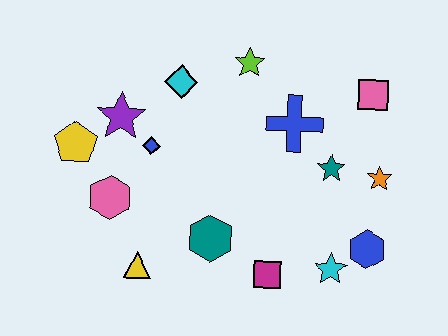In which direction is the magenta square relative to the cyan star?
The magenta square is to the left of the cyan star.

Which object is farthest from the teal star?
The yellow pentagon is farthest from the teal star.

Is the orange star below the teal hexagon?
No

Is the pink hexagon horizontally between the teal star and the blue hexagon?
No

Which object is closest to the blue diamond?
The purple star is closest to the blue diamond.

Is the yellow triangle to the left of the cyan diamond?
Yes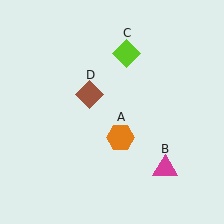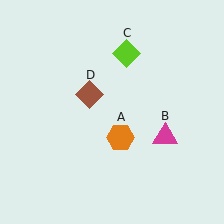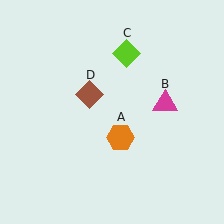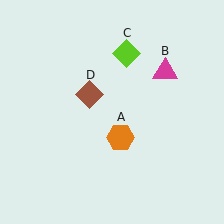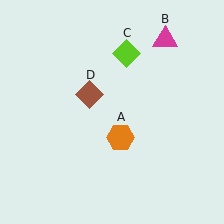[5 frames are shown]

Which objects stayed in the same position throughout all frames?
Orange hexagon (object A) and lime diamond (object C) and brown diamond (object D) remained stationary.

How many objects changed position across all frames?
1 object changed position: magenta triangle (object B).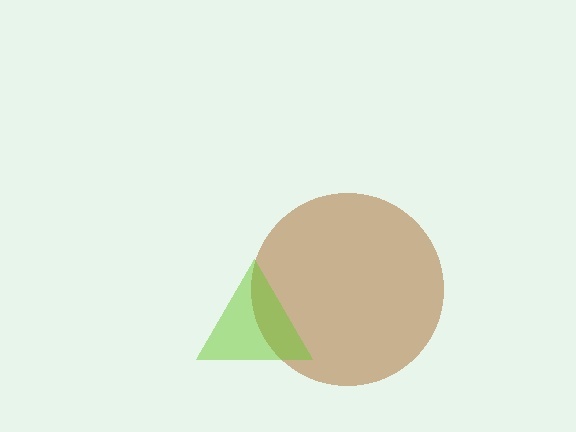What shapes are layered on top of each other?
The layered shapes are: a brown circle, a lime triangle.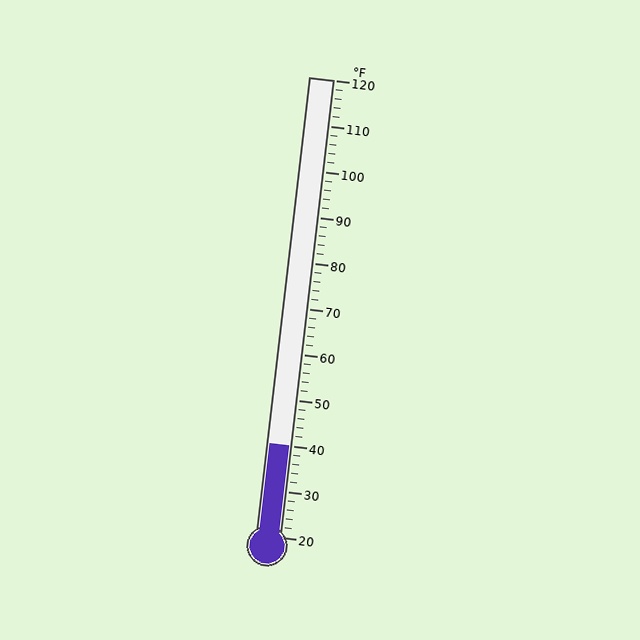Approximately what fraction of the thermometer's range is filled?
The thermometer is filled to approximately 20% of its range.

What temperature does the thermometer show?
The thermometer shows approximately 40°F.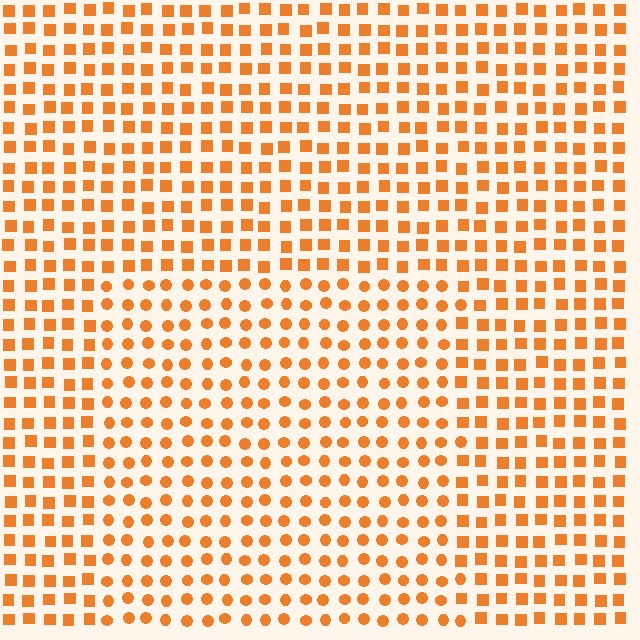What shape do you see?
I see a rectangle.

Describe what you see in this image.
The image is filled with small orange elements arranged in a uniform grid. A rectangle-shaped region contains circles, while the surrounding area contains squares. The boundary is defined purely by the change in element shape.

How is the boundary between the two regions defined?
The boundary is defined by a change in element shape: circles inside vs. squares outside. All elements share the same color and spacing.